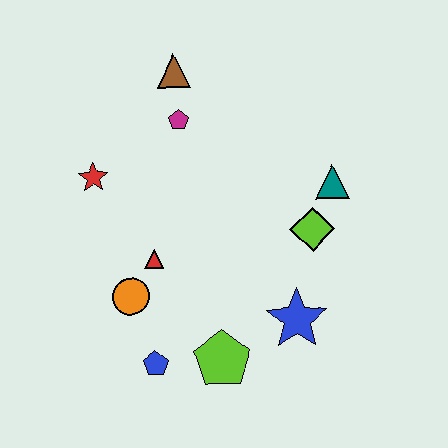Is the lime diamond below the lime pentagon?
No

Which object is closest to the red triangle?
The orange circle is closest to the red triangle.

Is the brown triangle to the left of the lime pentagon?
Yes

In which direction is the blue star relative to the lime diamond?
The blue star is below the lime diamond.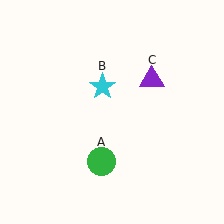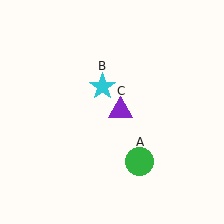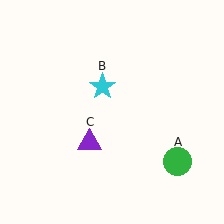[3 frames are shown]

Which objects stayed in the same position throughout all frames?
Cyan star (object B) remained stationary.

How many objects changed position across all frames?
2 objects changed position: green circle (object A), purple triangle (object C).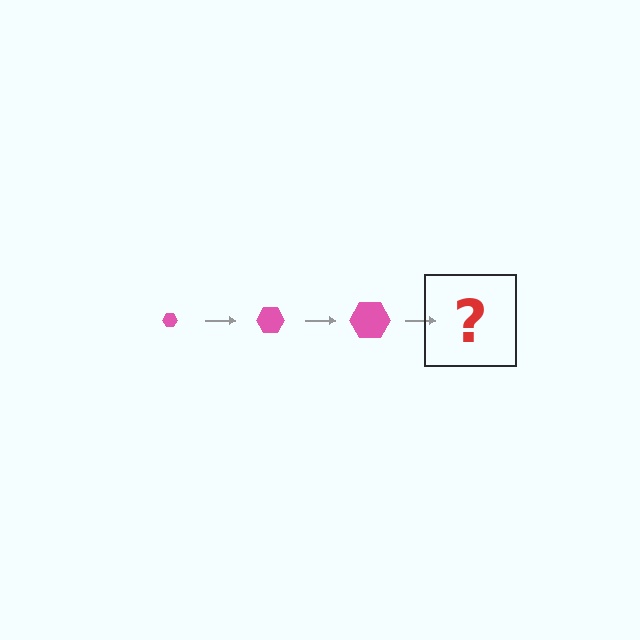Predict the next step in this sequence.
The next step is a pink hexagon, larger than the previous one.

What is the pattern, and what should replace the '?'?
The pattern is that the hexagon gets progressively larger each step. The '?' should be a pink hexagon, larger than the previous one.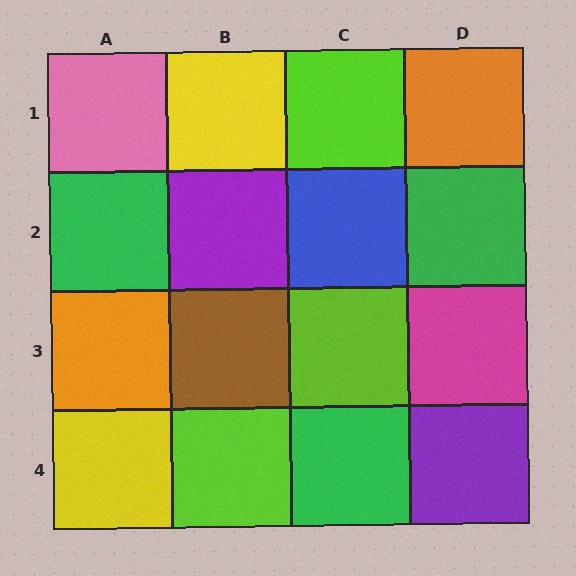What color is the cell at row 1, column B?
Yellow.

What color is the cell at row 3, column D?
Magenta.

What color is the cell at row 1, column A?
Pink.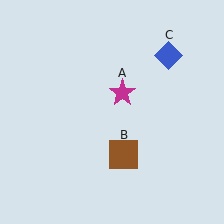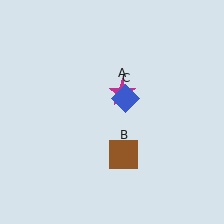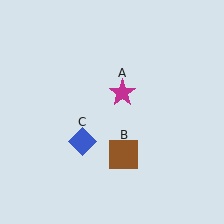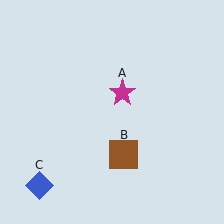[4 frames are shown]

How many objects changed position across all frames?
1 object changed position: blue diamond (object C).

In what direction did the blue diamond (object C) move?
The blue diamond (object C) moved down and to the left.